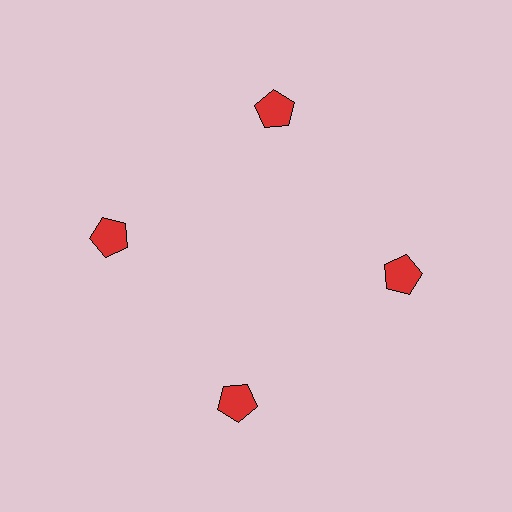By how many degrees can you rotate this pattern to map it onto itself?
The pattern maps onto itself every 90 degrees of rotation.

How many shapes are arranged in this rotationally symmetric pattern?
There are 4 shapes, arranged in 4 groups of 1.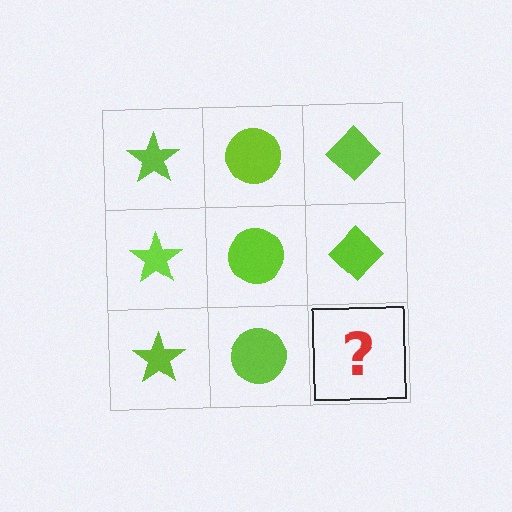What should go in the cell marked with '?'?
The missing cell should contain a lime diamond.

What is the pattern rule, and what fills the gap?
The rule is that each column has a consistent shape. The gap should be filled with a lime diamond.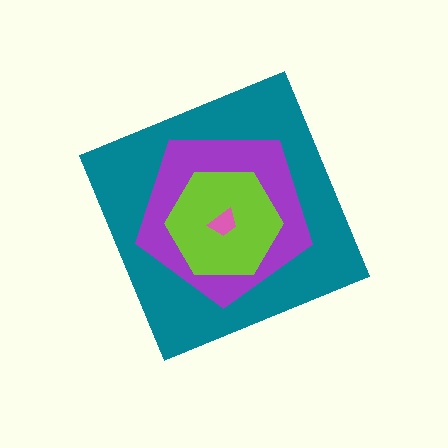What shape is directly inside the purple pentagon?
The lime hexagon.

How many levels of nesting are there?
4.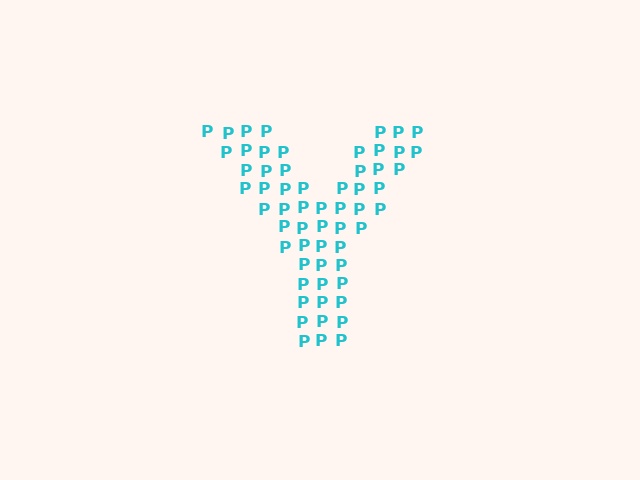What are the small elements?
The small elements are letter P's.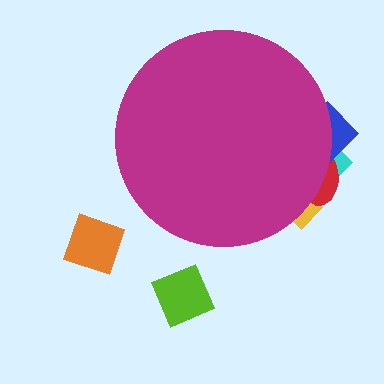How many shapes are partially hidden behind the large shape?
4 shapes are partially hidden.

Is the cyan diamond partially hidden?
Yes, the cyan diamond is partially hidden behind the magenta circle.